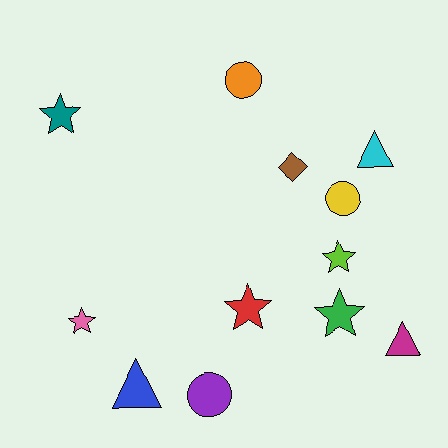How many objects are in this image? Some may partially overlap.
There are 12 objects.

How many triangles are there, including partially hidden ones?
There are 3 triangles.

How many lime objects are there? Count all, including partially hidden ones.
There is 1 lime object.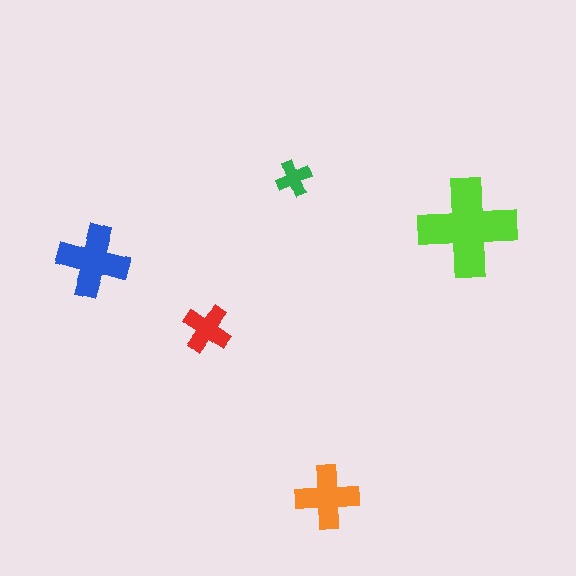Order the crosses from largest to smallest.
the lime one, the blue one, the orange one, the red one, the green one.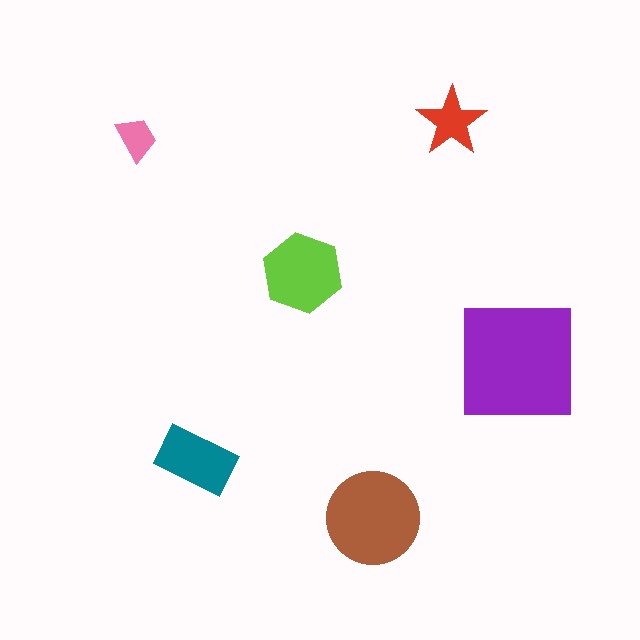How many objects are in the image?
There are 6 objects in the image.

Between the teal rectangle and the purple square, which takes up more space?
The purple square.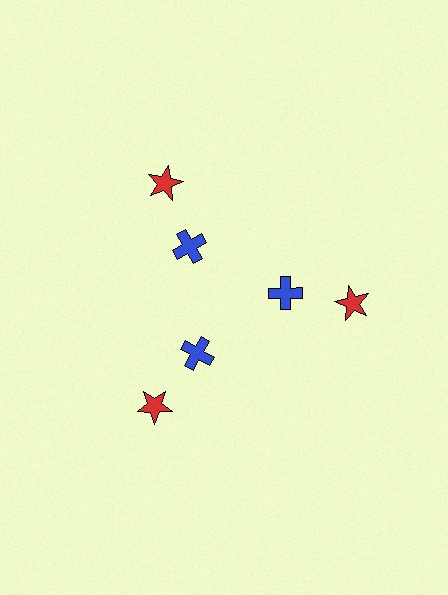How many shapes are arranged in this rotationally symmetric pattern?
There are 6 shapes, arranged in 3 groups of 2.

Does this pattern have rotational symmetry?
Yes, this pattern has 3-fold rotational symmetry. It looks the same after rotating 120 degrees around the center.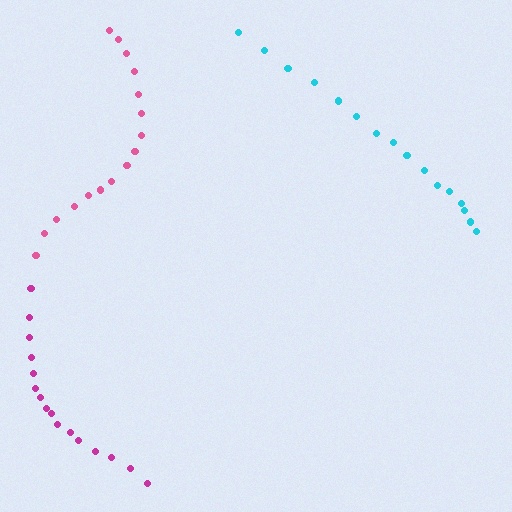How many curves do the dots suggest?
There are 3 distinct paths.